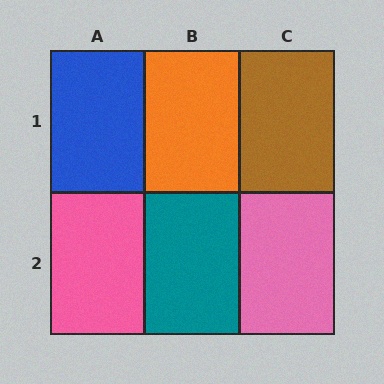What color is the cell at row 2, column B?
Teal.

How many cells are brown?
1 cell is brown.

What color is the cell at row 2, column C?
Pink.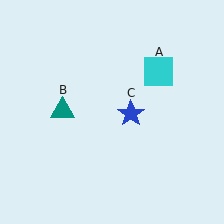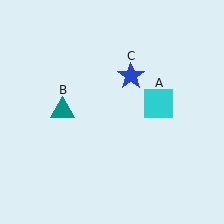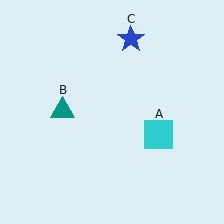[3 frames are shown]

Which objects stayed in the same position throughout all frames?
Teal triangle (object B) remained stationary.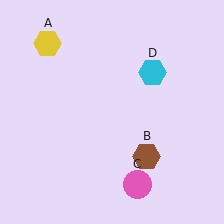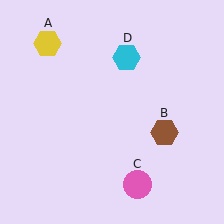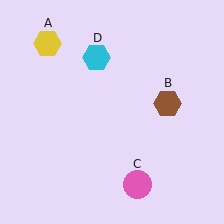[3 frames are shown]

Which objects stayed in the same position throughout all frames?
Yellow hexagon (object A) and pink circle (object C) remained stationary.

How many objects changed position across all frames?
2 objects changed position: brown hexagon (object B), cyan hexagon (object D).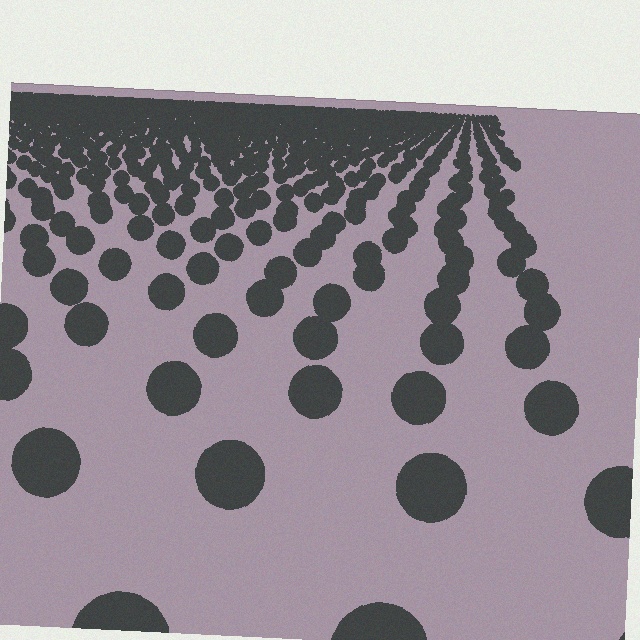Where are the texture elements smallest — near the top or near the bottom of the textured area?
Near the top.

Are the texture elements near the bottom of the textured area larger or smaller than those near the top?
Larger. Near the bottom, elements are closer to the viewer and appear at a bigger on-screen size.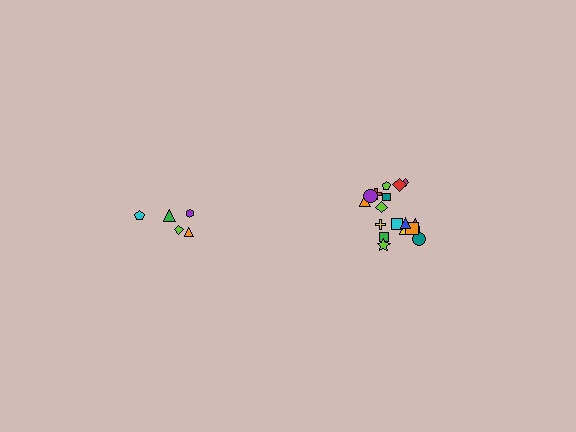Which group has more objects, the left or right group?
The right group.